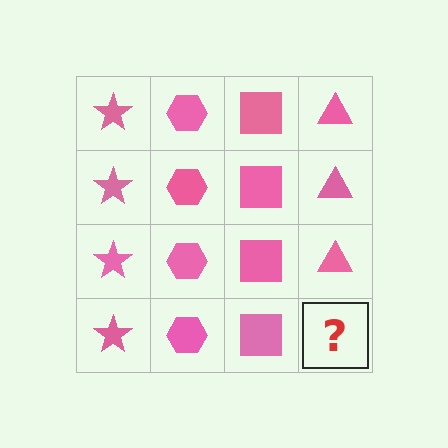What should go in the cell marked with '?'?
The missing cell should contain a pink triangle.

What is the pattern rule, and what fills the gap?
The rule is that each column has a consistent shape. The gap should be filled with a pink triangle.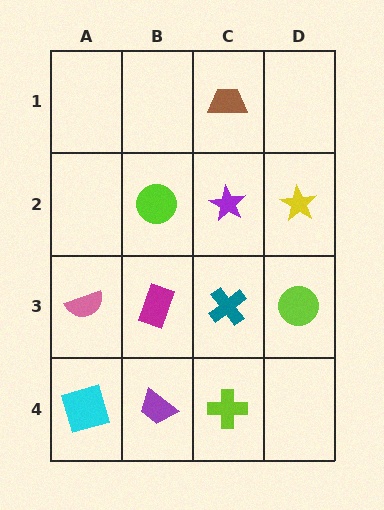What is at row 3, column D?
A lime circle.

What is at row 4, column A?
A cyan square.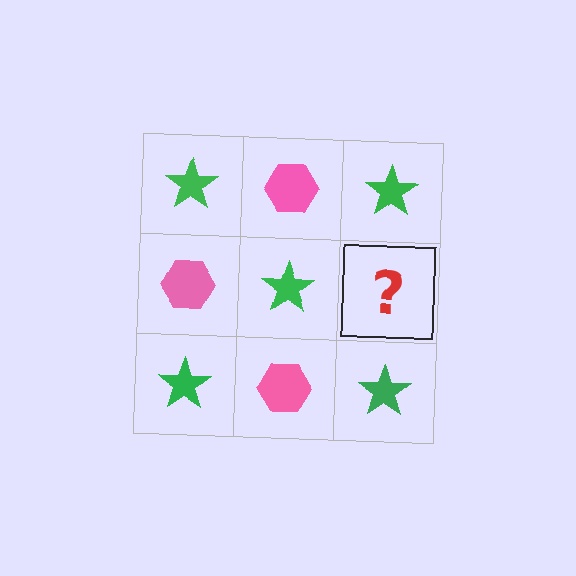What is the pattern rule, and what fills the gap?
The rule is that it alternates green star and pink hexagon in a checkerboard pattern. The gap should be filled with a pink hexagon.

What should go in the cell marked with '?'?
The missing cell should contain a pink hexagon.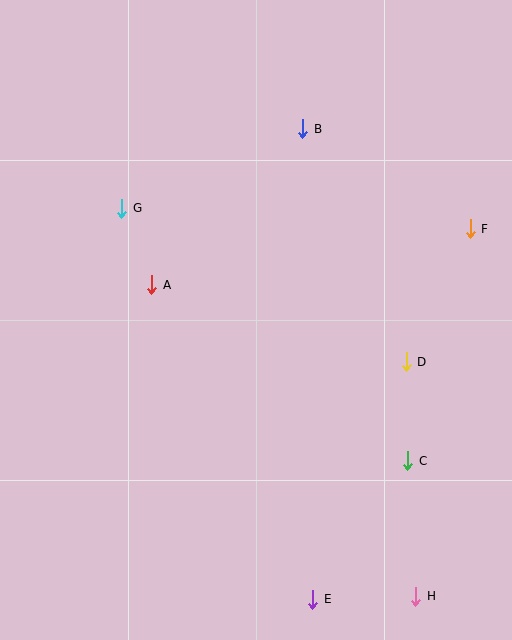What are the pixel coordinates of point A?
Point A is at (152, 285).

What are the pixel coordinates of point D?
Point D is at (406, 362).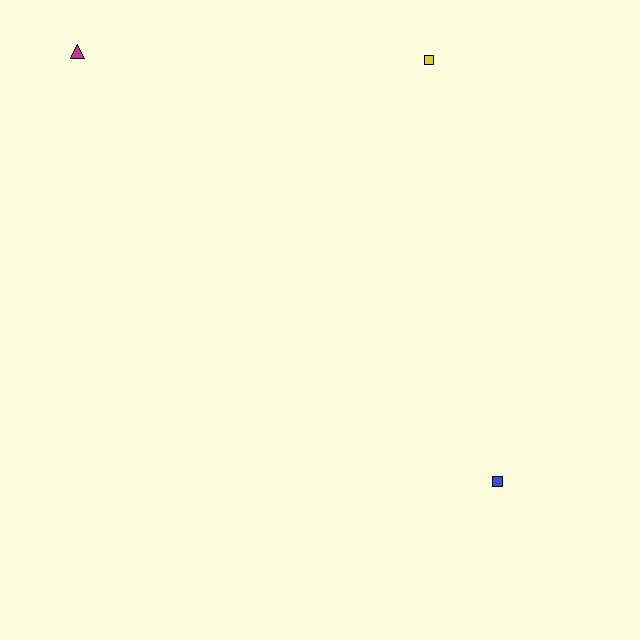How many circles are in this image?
There are no circles.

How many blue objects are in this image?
There is 1 blue object.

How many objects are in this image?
There are 3 objects.